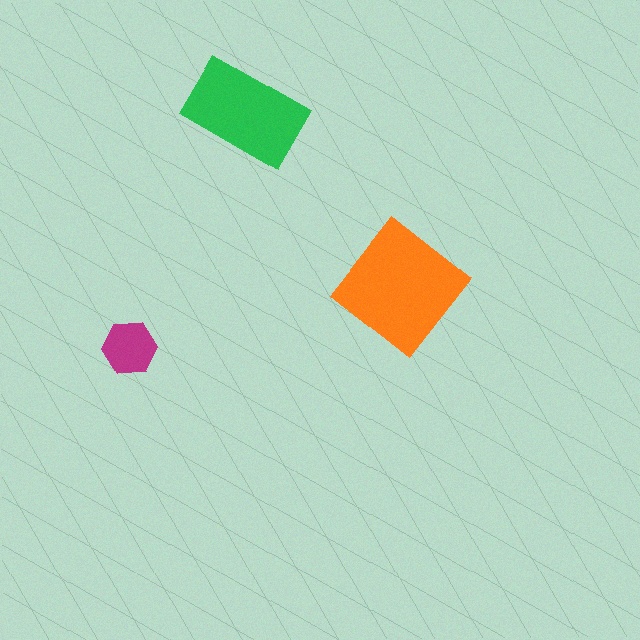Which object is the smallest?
The magenta hexagon.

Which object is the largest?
The orange diamond.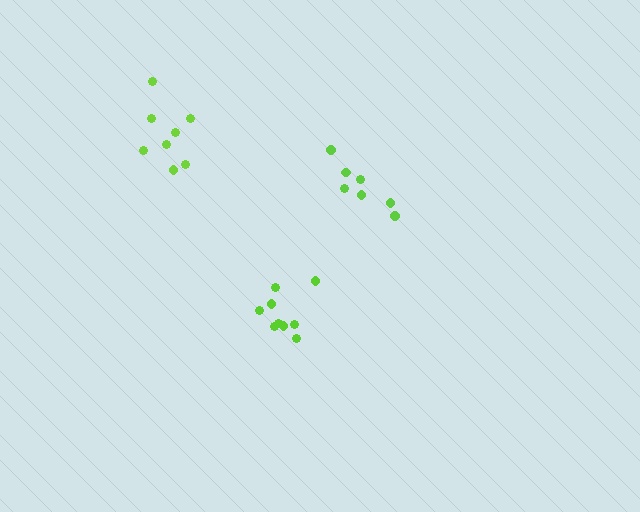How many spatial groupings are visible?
There are 3 spatial groupings.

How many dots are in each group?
Group 1: 7 dots, Group 2: 8 dots, Group 3: 9 dots (24 total).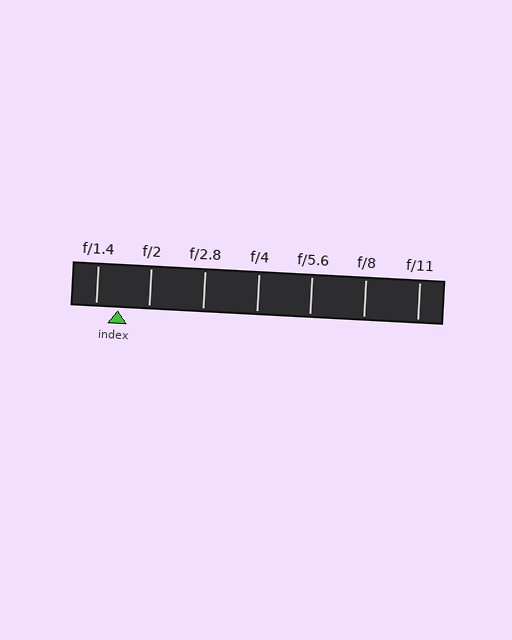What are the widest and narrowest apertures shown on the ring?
The widest aperture shown is f/1.4 and the narrowest is f/11.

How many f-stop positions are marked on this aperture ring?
There are 7 f-stop positions marked.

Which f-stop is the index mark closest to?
The index mark is closest to f/1.4.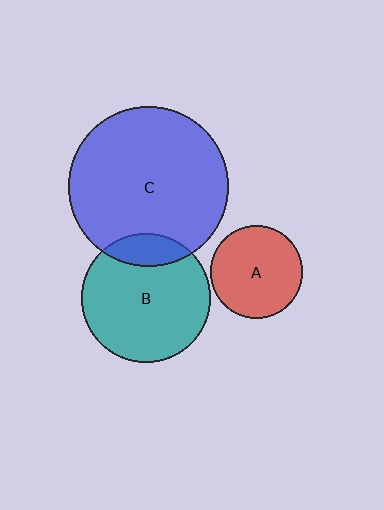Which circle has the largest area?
Circle C (blue).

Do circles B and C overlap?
Yes.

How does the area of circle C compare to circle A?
Approximately 3.0 times.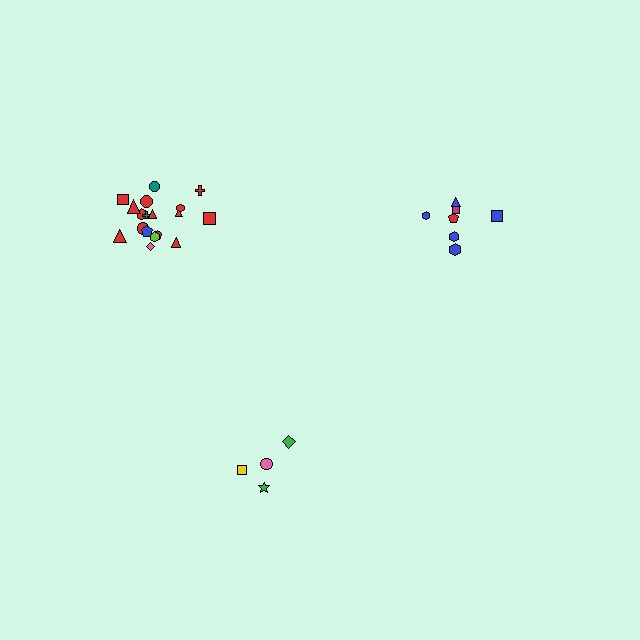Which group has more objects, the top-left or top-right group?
The top-left group.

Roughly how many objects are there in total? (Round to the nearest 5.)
Roughly 30 objects in total.